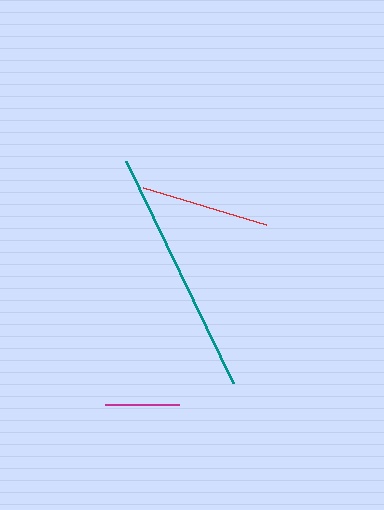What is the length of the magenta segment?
The magenta segment is approximately 74 pixels long.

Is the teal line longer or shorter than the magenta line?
The teal line is longer than the magenta line.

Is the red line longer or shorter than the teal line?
The teal line is longer than the red line.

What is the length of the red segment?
The red segment is approximately 129 pixels long.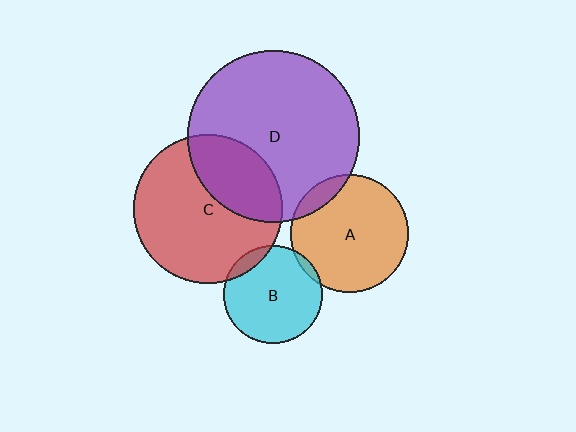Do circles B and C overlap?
Yes.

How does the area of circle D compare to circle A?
Approximately 2.1 times.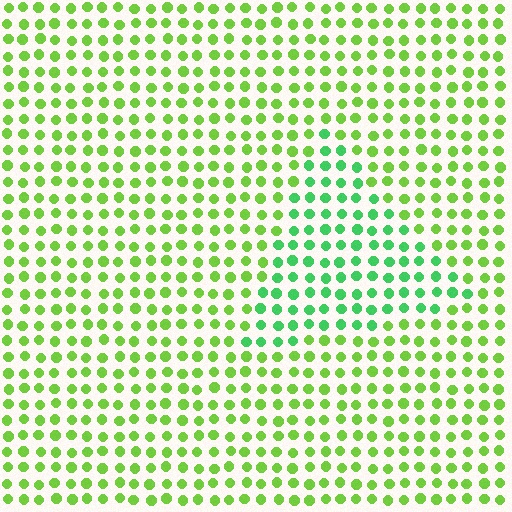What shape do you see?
I see a triangle.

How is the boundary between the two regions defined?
The boundary is defined purely by a slight shift in hue (about 35 degrees). Spacing, size, and orientation are identical on both sides.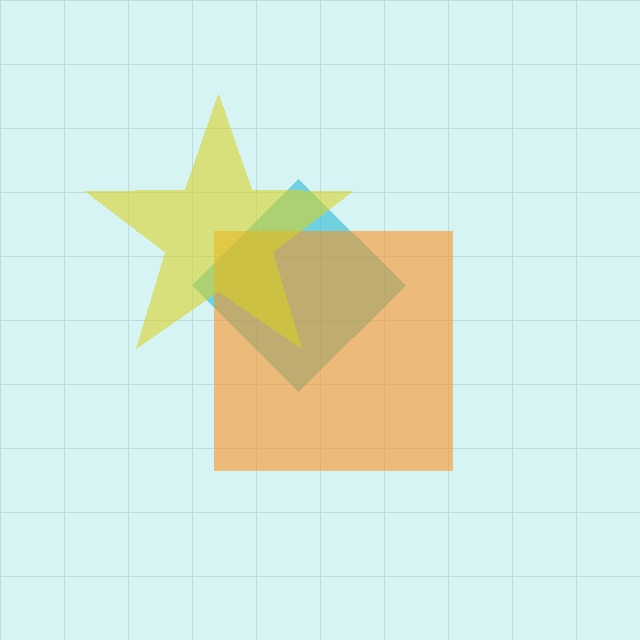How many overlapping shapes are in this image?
There are 3 overlapping shapes in the image.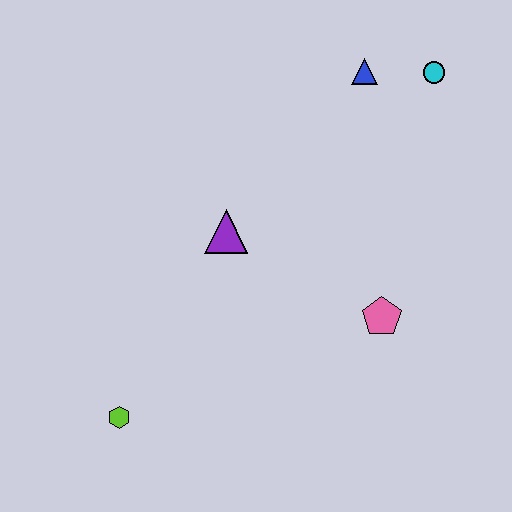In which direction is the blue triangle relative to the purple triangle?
The blue triangle is above the purple triangle.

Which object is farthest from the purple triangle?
The cyan circle is farthest from the purple triangle.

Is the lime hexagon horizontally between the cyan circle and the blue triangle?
No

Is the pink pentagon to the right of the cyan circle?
No